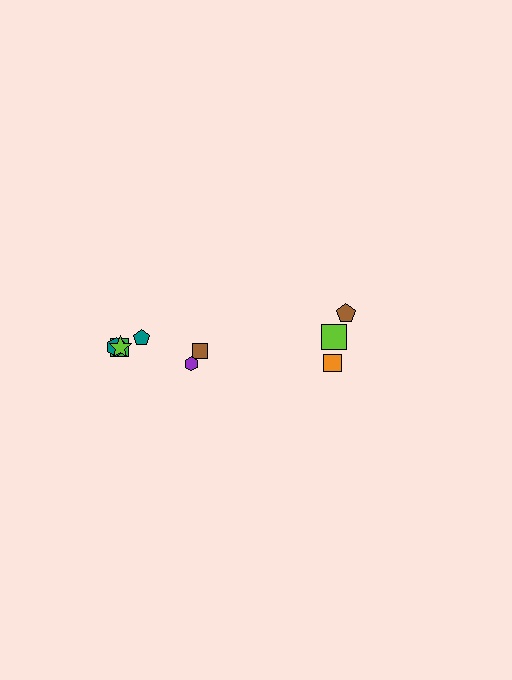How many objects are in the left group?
There are 6 objects.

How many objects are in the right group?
There are 3 objects.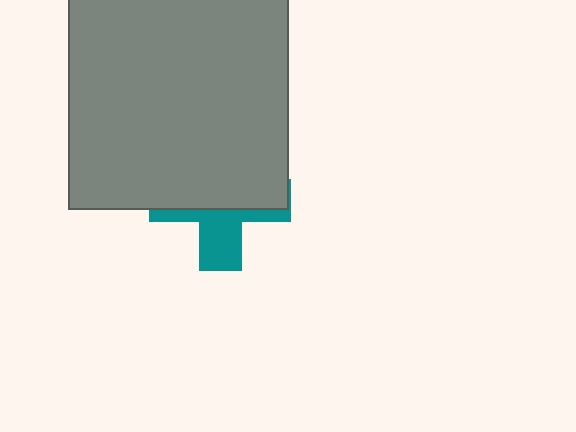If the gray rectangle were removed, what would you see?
You would see the complete teal cross.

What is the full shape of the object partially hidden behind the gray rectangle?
The partially hidden object is a teal cross.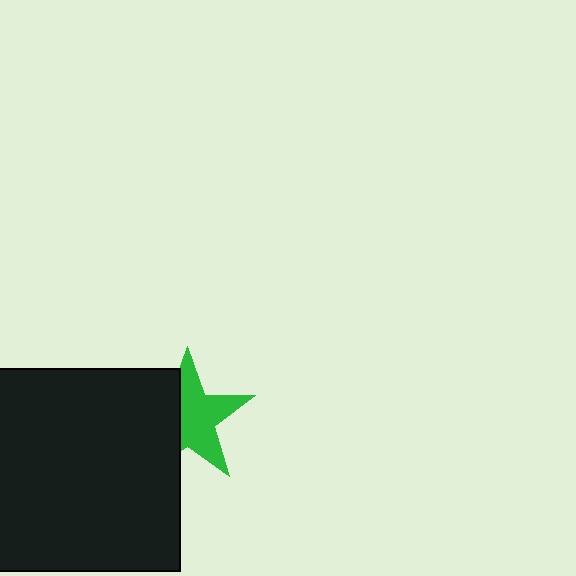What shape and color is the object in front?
The object in front is a black square.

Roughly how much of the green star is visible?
About half of it is visible (roughly 59%).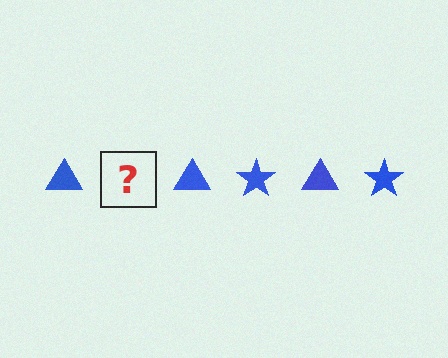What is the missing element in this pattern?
The missing element is a blue star.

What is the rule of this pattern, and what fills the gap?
The rule is that the pattern cycles through triangle, star shapes in blue. The gap should be filled with a blue star.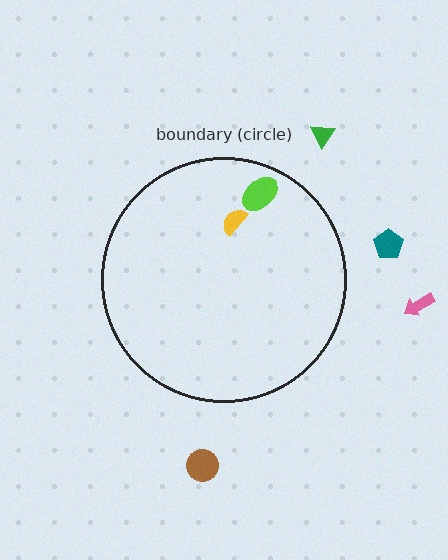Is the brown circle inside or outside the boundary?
Outside.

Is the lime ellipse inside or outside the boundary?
Inside.